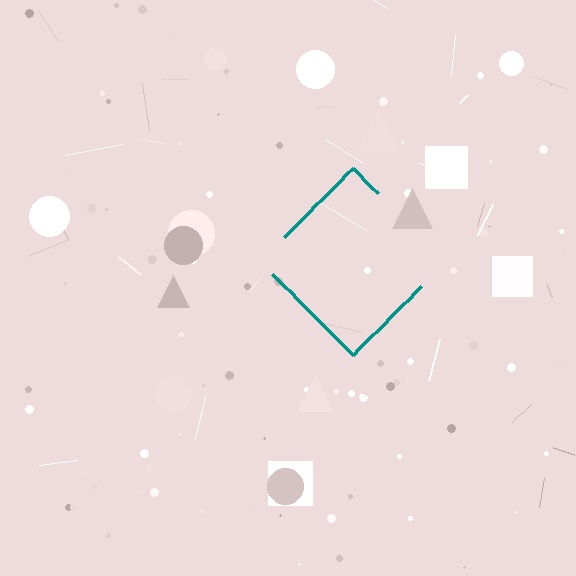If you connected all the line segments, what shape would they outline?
They would outline a diamond.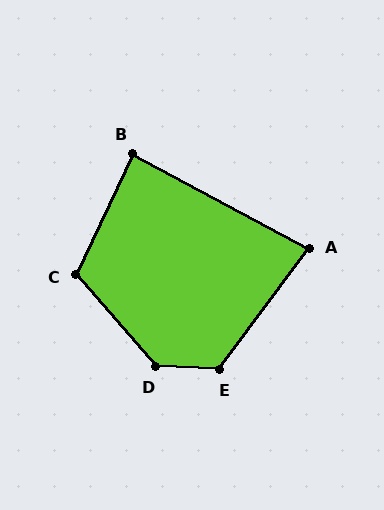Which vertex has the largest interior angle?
D, at approximately 133 degrees.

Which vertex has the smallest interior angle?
A, at approximately 82 degrees.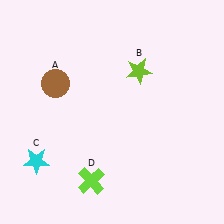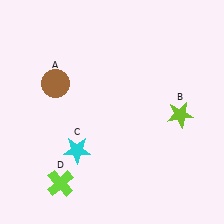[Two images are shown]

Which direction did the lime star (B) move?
The lime star (B) moved down.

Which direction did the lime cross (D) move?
The lime cross (D) moved left.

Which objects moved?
The objects that moved are: the lime star (B), the cyan star (C), the lime cross (D).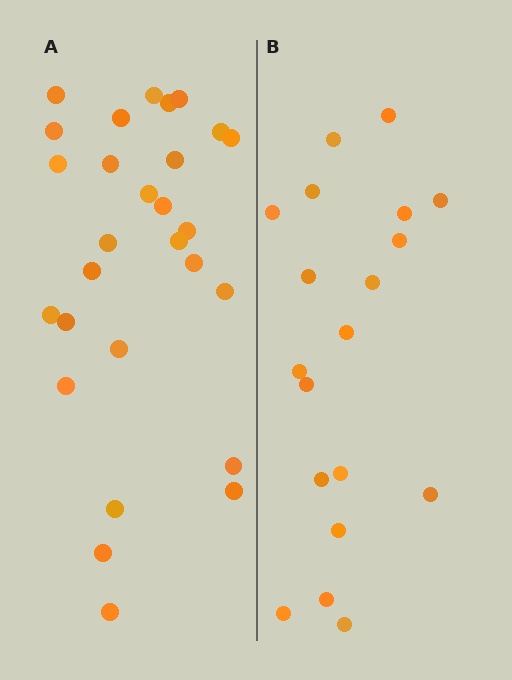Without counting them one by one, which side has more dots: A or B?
Region A (the left region) has more dots.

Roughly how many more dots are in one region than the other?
Region A has roughly 8 or so more dots than region B.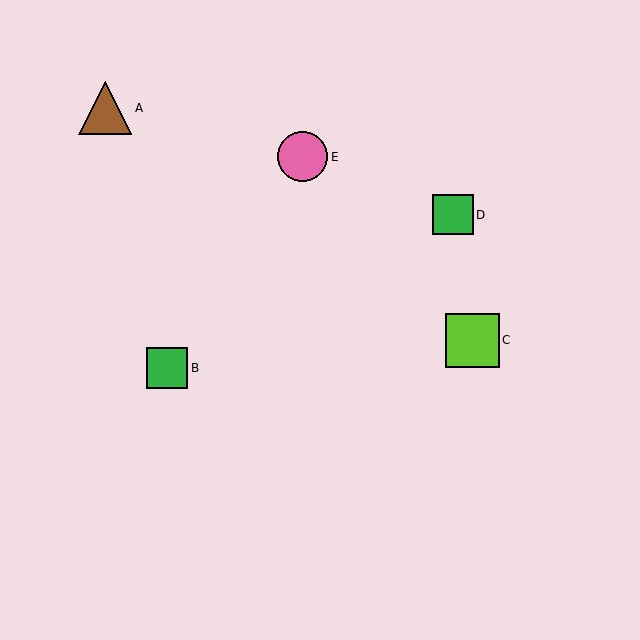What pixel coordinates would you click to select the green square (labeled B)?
Click at (167, 368) to select the green square B.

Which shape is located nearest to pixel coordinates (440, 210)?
The green square (labeled D) at (453, 215) is nearest to that location.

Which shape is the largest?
The lime square (labeled C) is the largest.